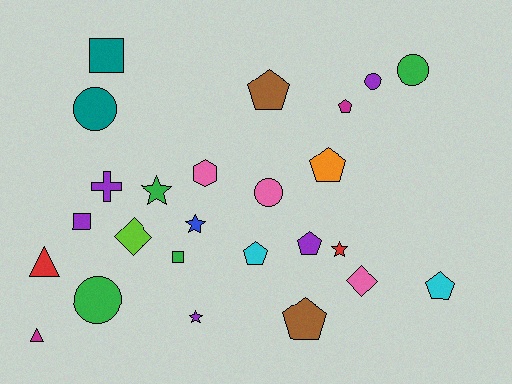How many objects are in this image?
There are 25 objects.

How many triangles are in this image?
There are 2 triangles.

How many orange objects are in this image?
There is 1 orange object.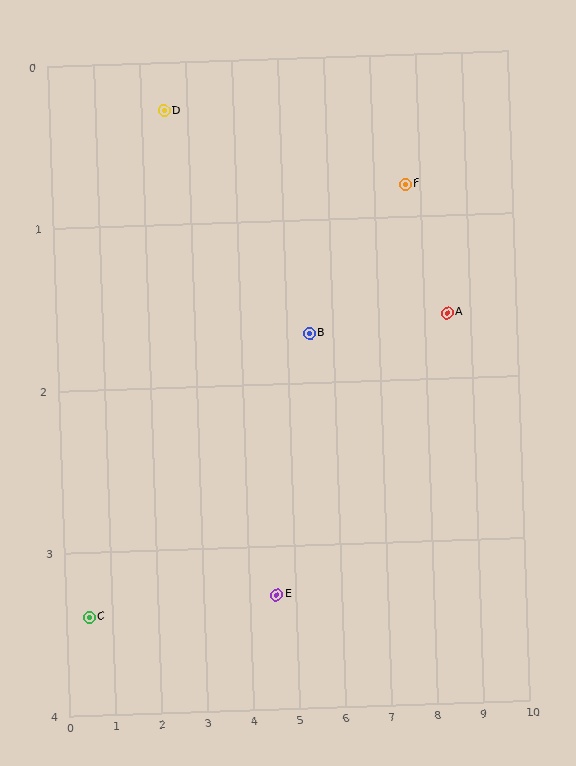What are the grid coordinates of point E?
Point E is at approximately (4.6, 3.3).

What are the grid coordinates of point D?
Point D is at approximately (2.5, 0.3).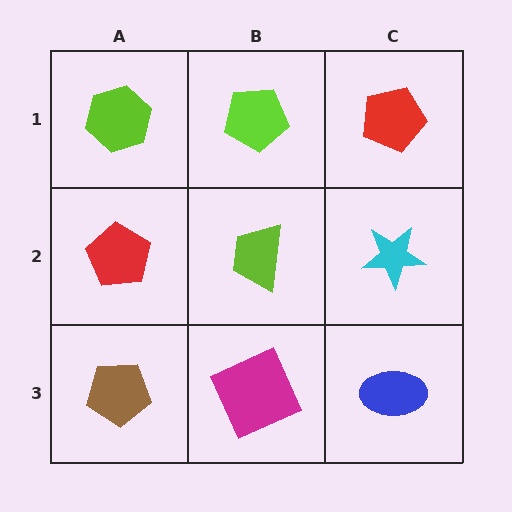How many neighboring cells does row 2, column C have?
3.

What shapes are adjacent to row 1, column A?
A red pentagon (row 2, column A), a lime pentagon (row 1, column B).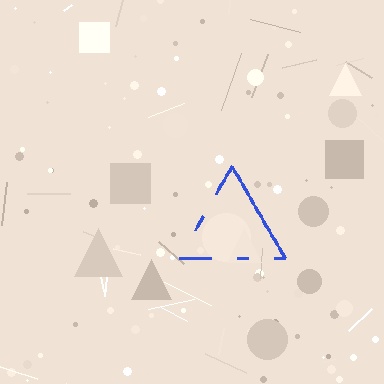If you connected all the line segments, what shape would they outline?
They would outline a triangle.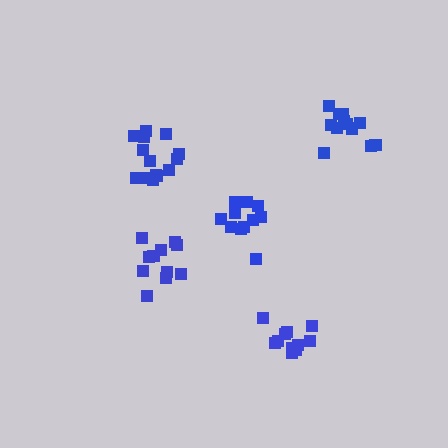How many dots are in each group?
Group 1: 11 dots, Group 2: 11 dots, Group 3: 12 dots, Group 4: 11 dots, Group 5: 14 dots (59 total).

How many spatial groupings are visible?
There are 5 spatial groupings.